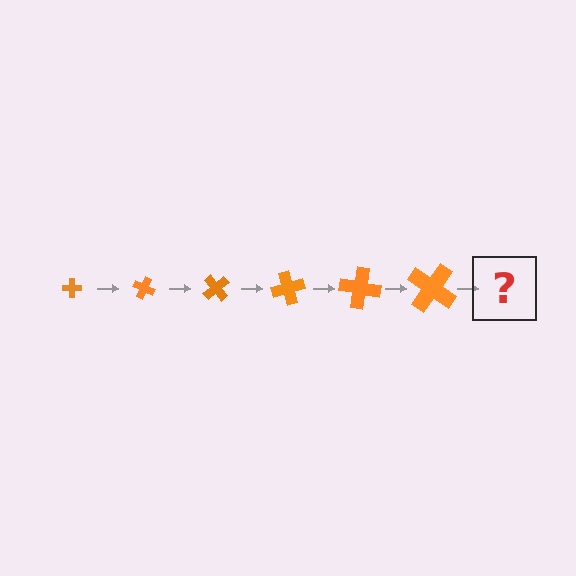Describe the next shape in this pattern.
It should be a cross, larger than the previous one and rotated 150 degrees from the start.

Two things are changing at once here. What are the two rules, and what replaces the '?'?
The two rules are that the cross grows larger each step and it rotates 25 degrees each step. The '?' should be a cross, larger than the previous one and rotated 150 degrees from the start.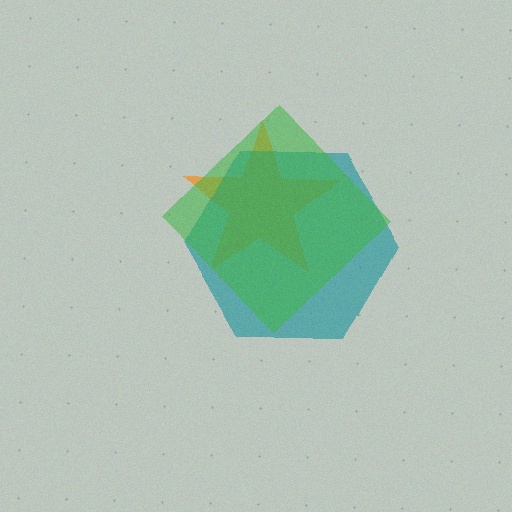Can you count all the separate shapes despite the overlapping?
Yes, there are 3 separate shapes.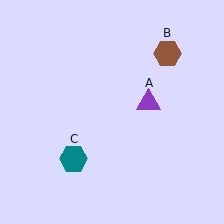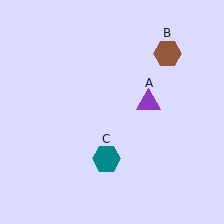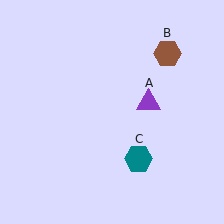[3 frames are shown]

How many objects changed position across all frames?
1 object changed position: teal hexagon (object C).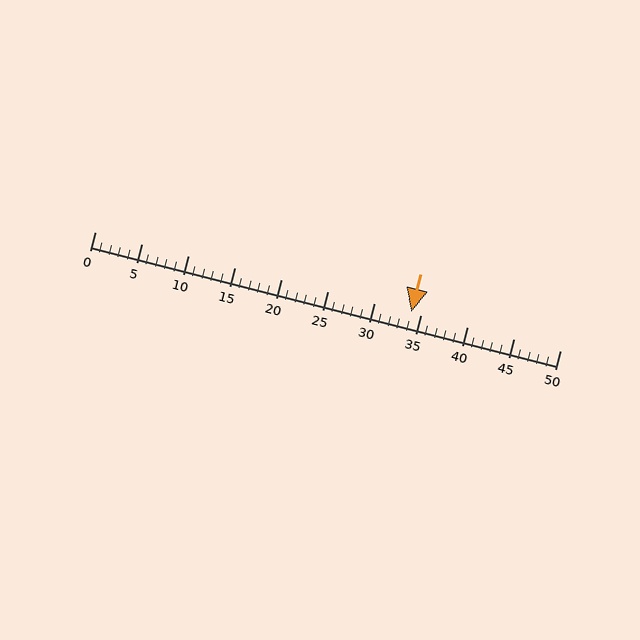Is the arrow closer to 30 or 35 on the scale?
The arrow is closer to 35.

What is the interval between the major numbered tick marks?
The major tick marks are spaced 5 units apart.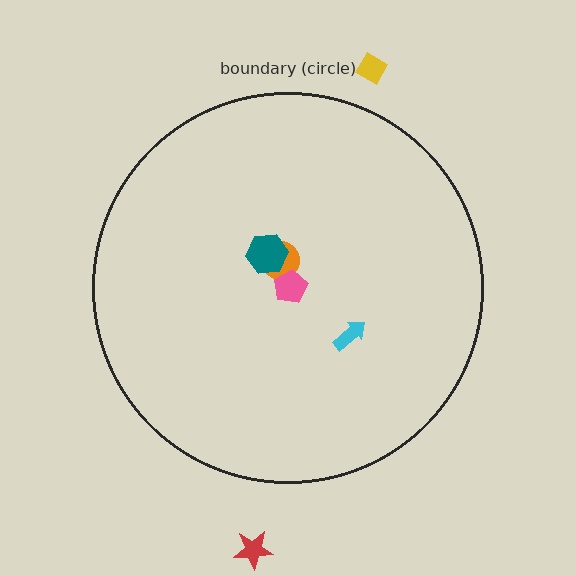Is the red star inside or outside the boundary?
Outside.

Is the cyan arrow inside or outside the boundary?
Inside.